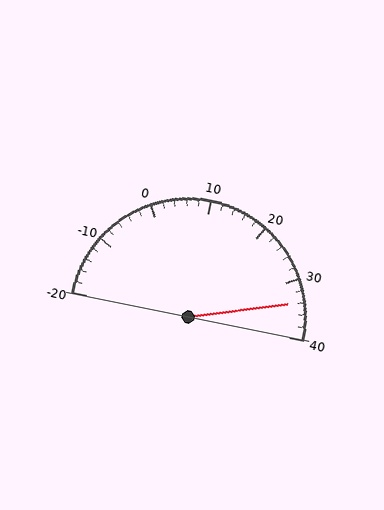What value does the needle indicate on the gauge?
The needle indicates approximately 34.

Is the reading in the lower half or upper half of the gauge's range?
The reading is in the upper half of the range (-20 to 40).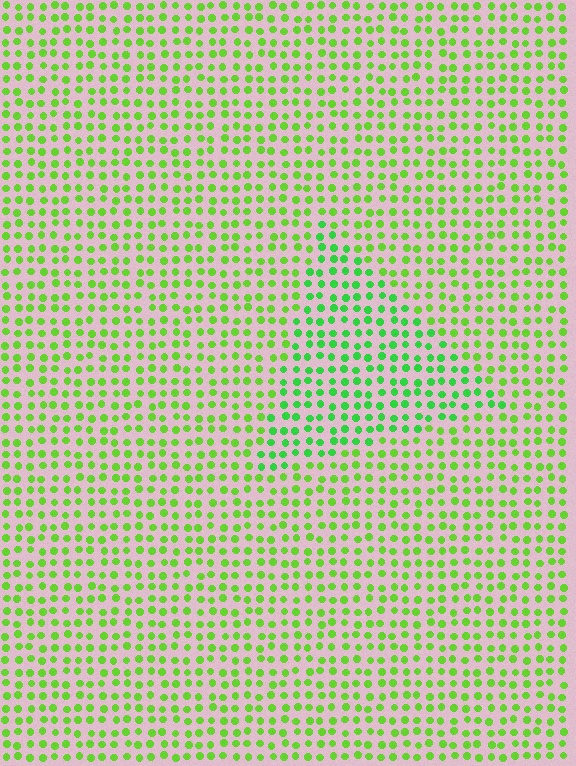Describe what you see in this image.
The image is filled with small lime elements in a uniform arrangement. A triangle-shaped region is visible where the elements are tinted to a slightly different hue, forming a subtle color boundary.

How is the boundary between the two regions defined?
The boundary is defined purely by a slight shift in hue (about 25 degrees). Spacing, size, and orientation are identical on both sides.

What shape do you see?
I see a triangle.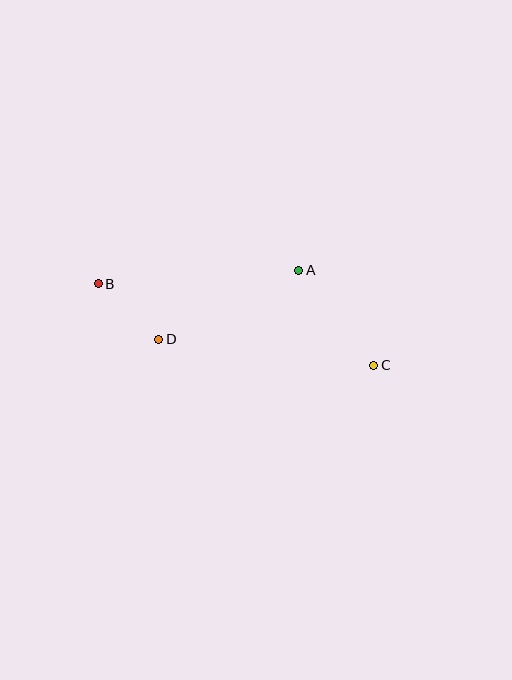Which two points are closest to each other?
Points B and D are closest to each other.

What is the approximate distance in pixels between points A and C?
The distance between A and C is approximately 121 pixels.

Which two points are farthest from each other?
Points B and C are farthest from each other.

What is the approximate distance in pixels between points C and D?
The distance between C and D is approximately 216 pixels.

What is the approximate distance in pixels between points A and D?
The distance between A and D is approximately 156 pixels.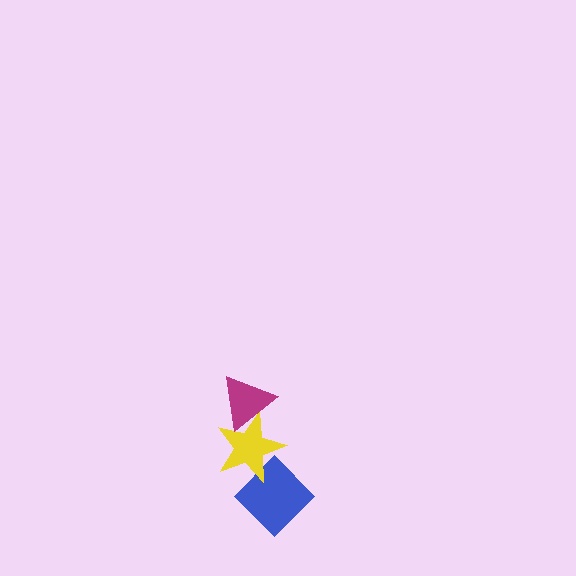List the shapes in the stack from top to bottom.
From top to bottom: the magenta triangle, the yellow star, the blue diamond.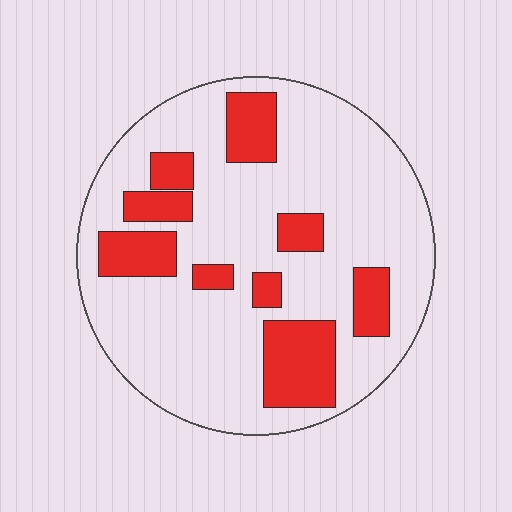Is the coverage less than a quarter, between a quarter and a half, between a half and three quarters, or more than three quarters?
Less than a quarter.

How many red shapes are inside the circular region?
9.